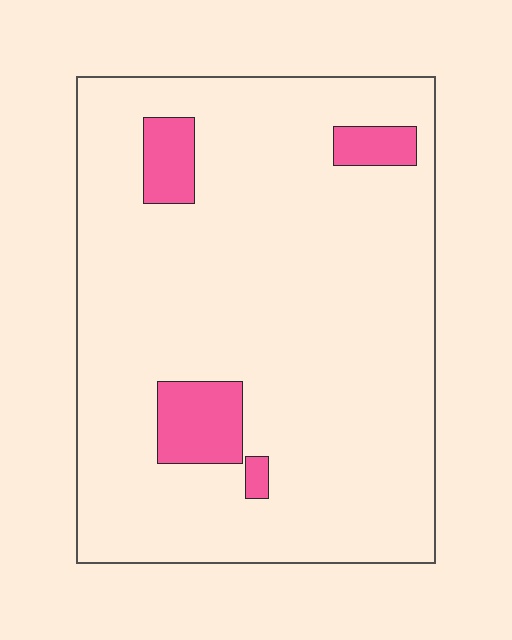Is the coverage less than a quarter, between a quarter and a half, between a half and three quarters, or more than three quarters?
Less than a quarter.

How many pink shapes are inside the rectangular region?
4.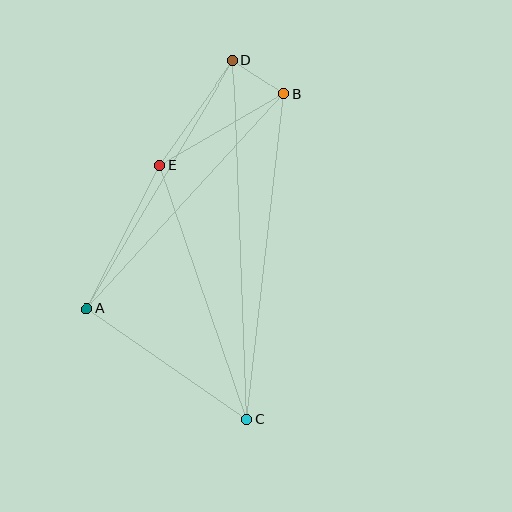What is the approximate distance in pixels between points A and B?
The distance between A and B is approximately 292 pixels.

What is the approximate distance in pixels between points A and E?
The distance between A and E is approximately 161 pixels.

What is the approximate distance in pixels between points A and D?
The distance between A and D is approximately 288 pixels.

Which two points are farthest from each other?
Points C and D are farthest from each other.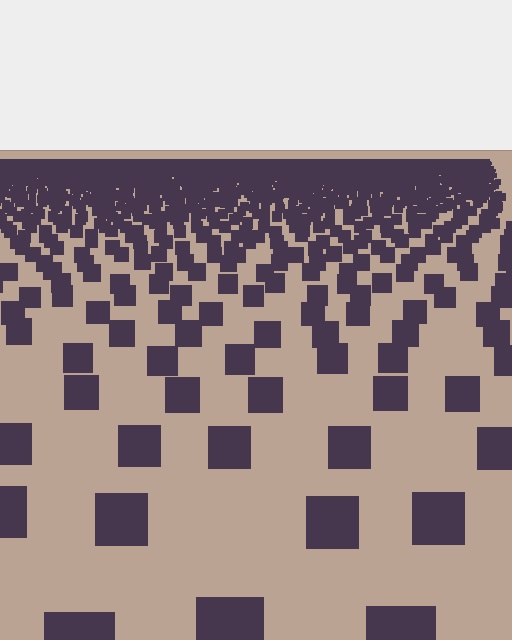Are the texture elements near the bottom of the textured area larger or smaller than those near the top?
Larger. Near the bottom, elements are closer to the viewer and appear at a bigger on-screen size.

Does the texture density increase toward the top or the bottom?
Density increases toward the top.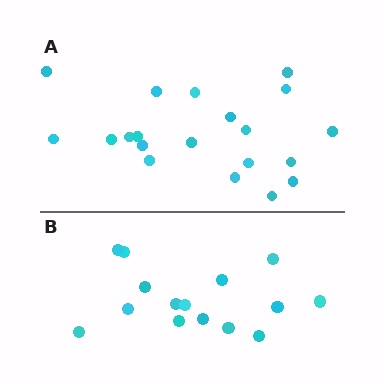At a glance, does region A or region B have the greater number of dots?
Region A (the top region) has more dots.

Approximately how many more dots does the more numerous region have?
Region A has about 5 more dots than region B.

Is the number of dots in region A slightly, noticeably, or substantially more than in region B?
Region A has noticeably more, but not dramatically so. The ratio is roughly 1.3 to 1.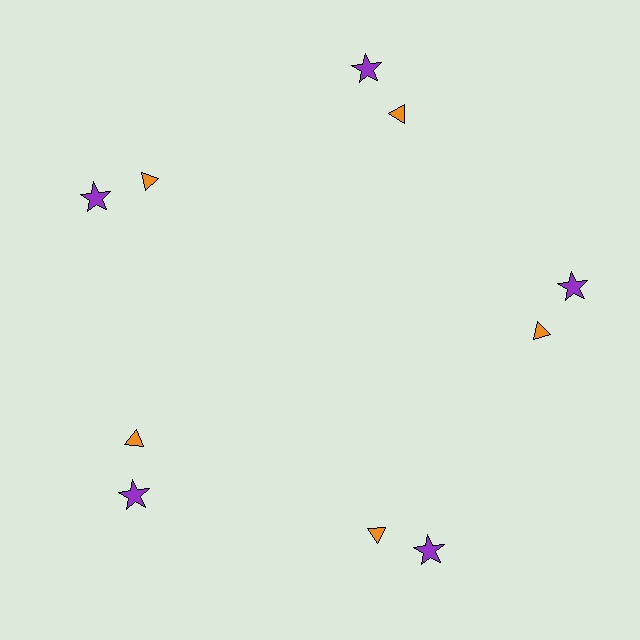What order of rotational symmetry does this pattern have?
This pattern has 5-fold rotational symmetry.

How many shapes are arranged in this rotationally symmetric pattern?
There are 10 shapes, arranged in 5 groups of 2.